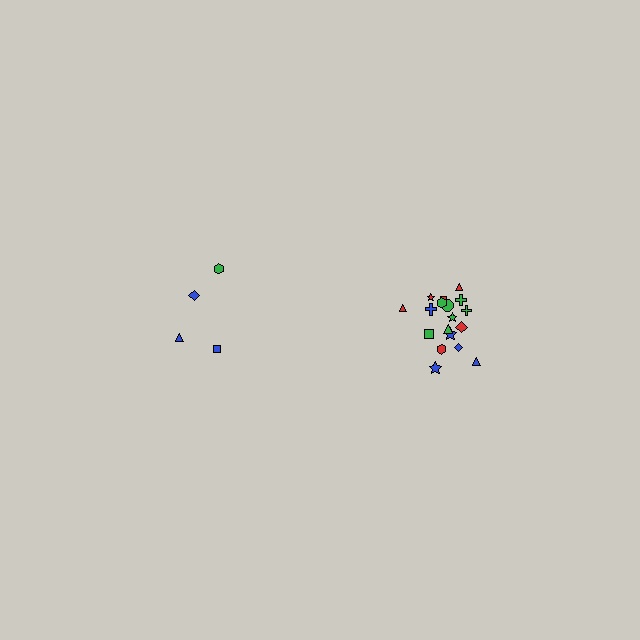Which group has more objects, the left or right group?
The right group.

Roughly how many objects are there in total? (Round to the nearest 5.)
Roughly 20 objects in total.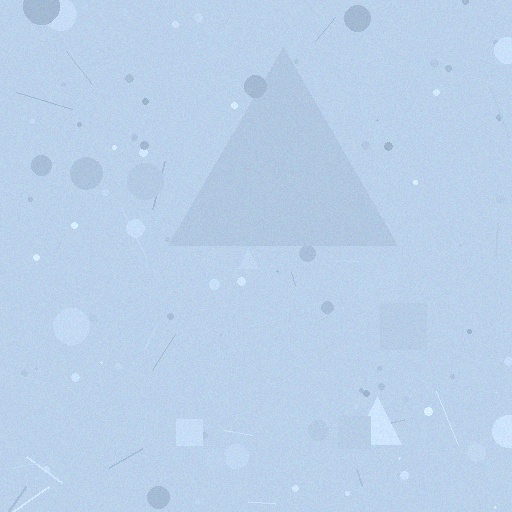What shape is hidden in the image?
A triangle is hidden in the image.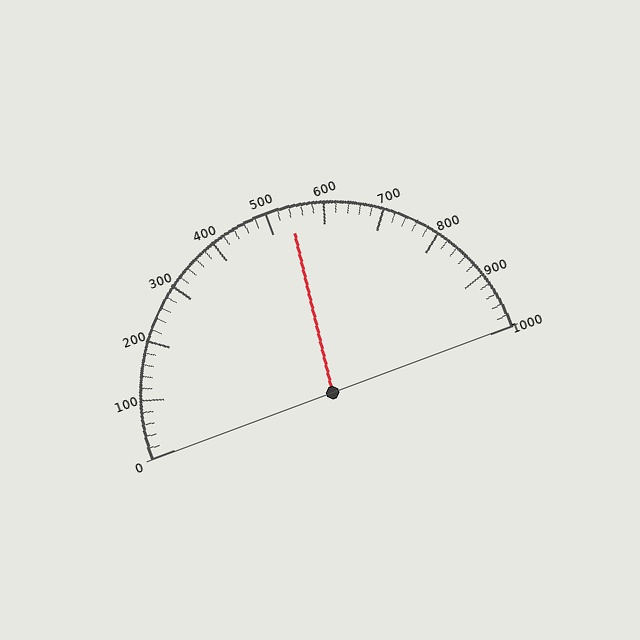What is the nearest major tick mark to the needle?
The nearest major tick mark is 500.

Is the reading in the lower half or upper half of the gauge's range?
The reading is in the upper half of the range (0 to 1000).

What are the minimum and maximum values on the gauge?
The gauge ranges from 0 to 1000.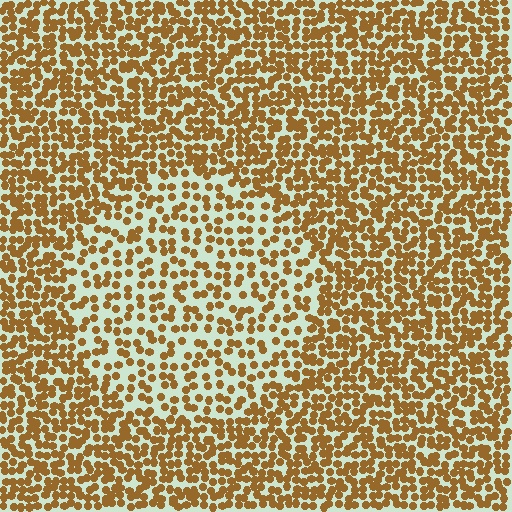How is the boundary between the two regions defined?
The boundary is defined by a change in element density (approximately 1.8x ratio). All elements are the same color, size, and shape.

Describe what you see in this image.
The image contains small brown elements arranged at two different densities. A circle-shaped region is visible where the elements are less densely packed than the surrounding area.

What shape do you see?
I see a circle.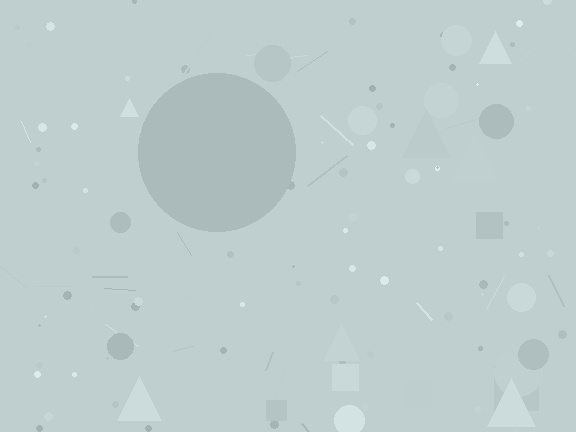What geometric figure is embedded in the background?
A circle is embedded in the background.